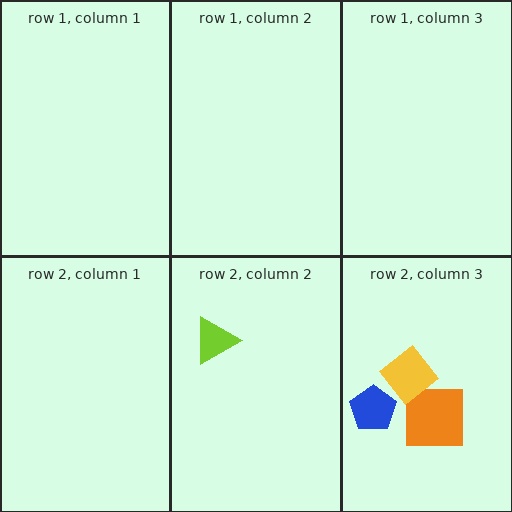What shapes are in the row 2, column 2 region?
The lime triangle.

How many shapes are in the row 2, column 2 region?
1.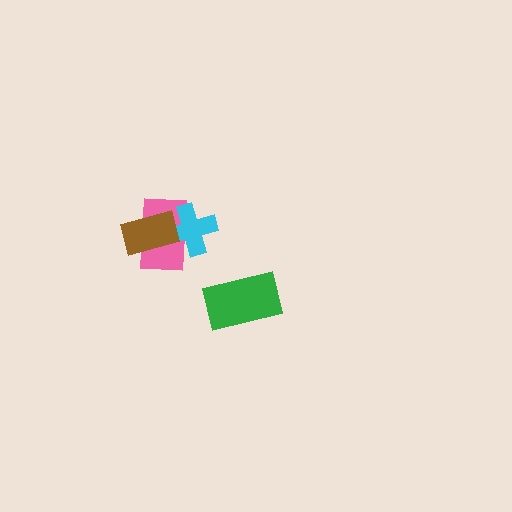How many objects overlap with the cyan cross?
2 objects overlap with the cyan cross.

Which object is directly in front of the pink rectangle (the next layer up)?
The cyan cross is directly in front of the pink rectangle.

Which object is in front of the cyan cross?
The brown rectangle is in front of the cyan cross.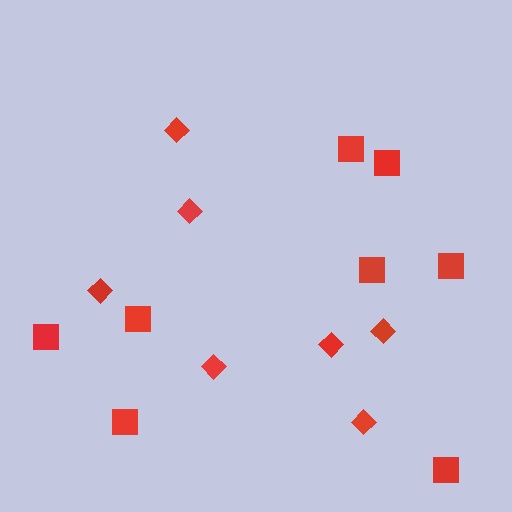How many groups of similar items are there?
There are 2 groups: one group of squares (8) and one group of diamonds (7).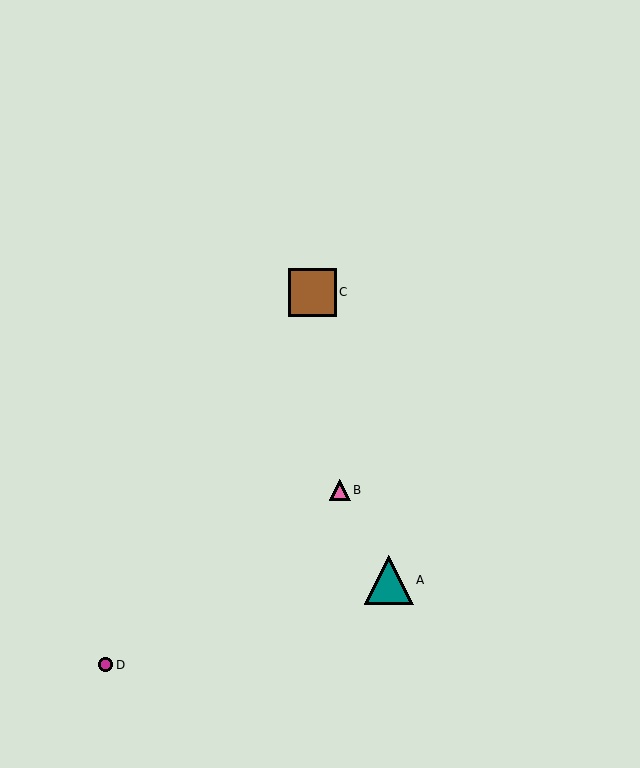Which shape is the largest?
The teal triangle (labeled A) is the largest.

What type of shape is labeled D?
Shape D is a magenta circle.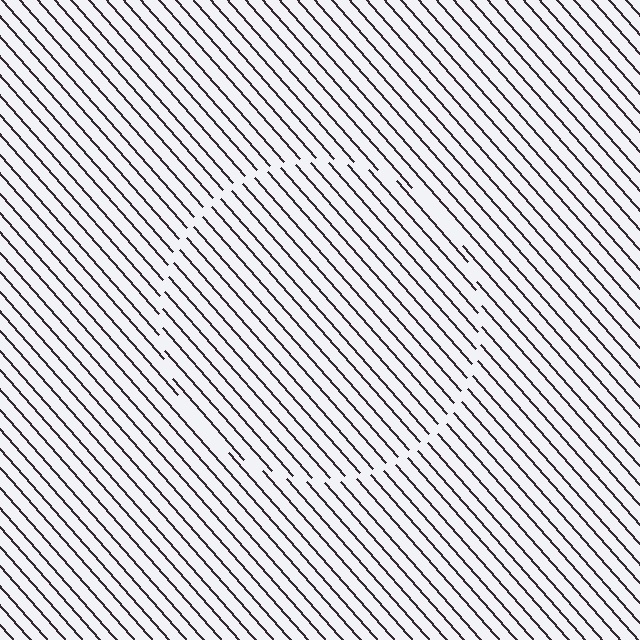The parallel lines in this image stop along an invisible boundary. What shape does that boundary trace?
An illusory circle. The interior of the shape contains the same grating, shifted by half a period — the contour is defined by the phase discontinuity where line-ends from the inner and outer gratings abut.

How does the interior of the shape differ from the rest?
The interior of the shape contains the same grating, shifted by half a period — the contour is defined by the phase discontinuity where line-ends from the inner and outer gratings abut.